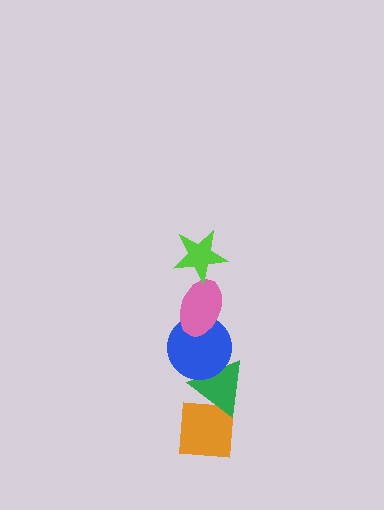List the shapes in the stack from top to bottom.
From top to bottom: the lime star, the pink ellipse, the blue circle, the green triangle, the orange square.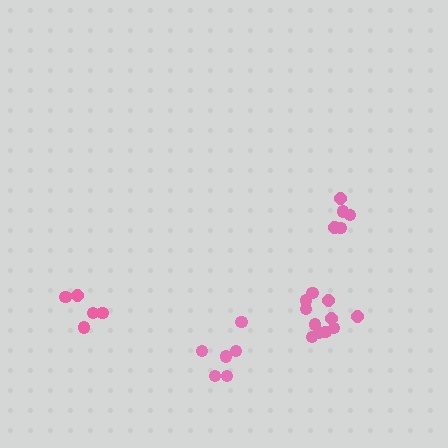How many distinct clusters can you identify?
There are 4 distinct clusters.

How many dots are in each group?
Group 1: 5 dots, Group 2: 11 dots, Group 3: 6 dots, Group 4: 5 dots (27 total).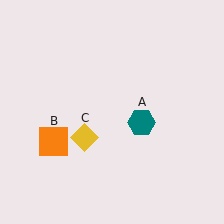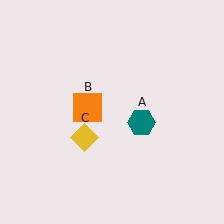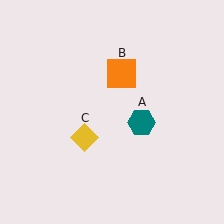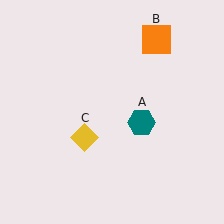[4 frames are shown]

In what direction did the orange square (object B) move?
The orange square (object B) moved up and to the right.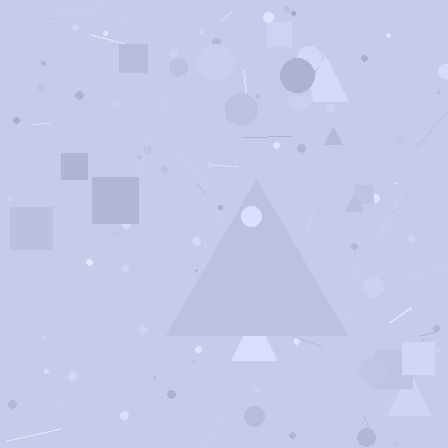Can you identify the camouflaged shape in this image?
The camouflaged shape is a triangle.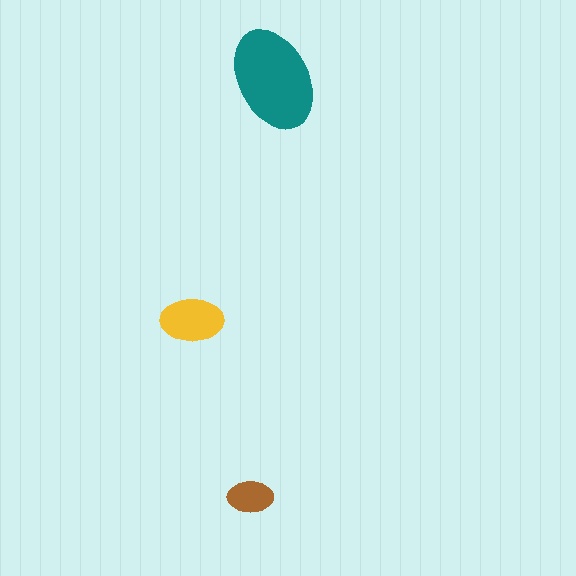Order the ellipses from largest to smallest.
the teal one, the yellow one, the brown one.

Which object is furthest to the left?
The yellow ellipse is leftmost.